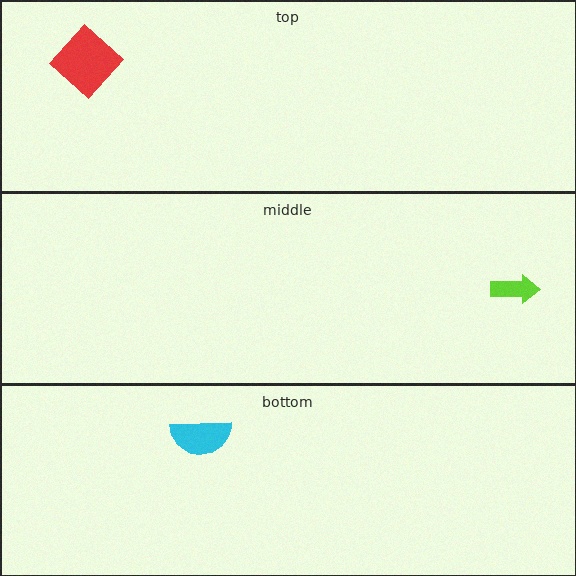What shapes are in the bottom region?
The cyan semicircle.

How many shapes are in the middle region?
1.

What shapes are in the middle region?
The lime arrow.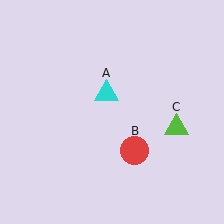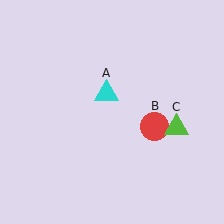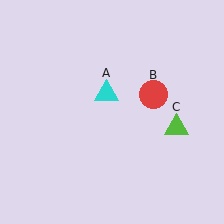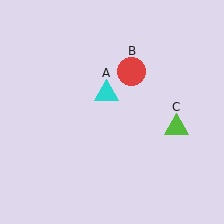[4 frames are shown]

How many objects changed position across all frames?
1 object changed position: red circle (object B).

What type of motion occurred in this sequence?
The red circle (object B) rotated counterclockwise around the center of the scene.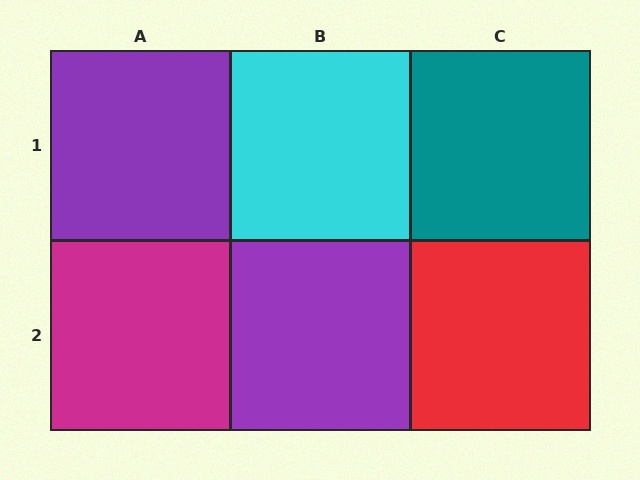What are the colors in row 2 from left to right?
Magenta, purple, red.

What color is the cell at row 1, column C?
Teal.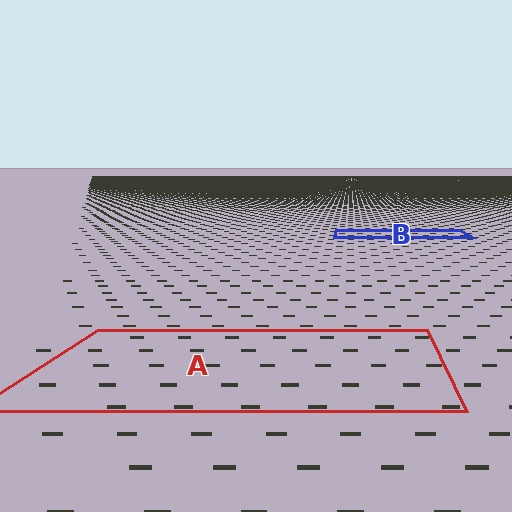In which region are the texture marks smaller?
The texture marks are smaller in region B, because it is farther away.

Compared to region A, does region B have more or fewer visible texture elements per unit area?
Region B has more texture elements per unit area — they are packed more densely because it is farther away.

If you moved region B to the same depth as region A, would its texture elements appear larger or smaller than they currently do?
They would appear larger. At a closer depth, the same texture elements are projected at a bigger on-screen size.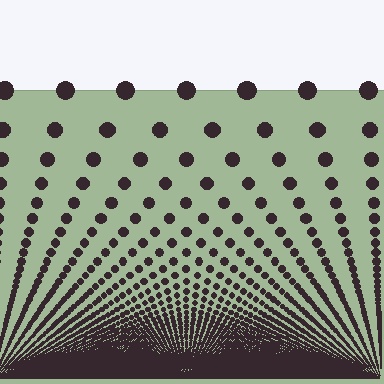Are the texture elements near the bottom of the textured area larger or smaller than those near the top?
Smaller. The gradient is inverted — elements near the bottom are smaller and denser.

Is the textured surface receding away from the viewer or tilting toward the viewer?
The surface appears to tilt toward the viewer. Texture elements get larger and sparser toward the top.